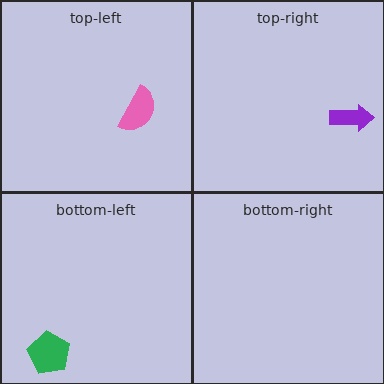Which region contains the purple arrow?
The top-right region.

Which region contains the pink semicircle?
The top-left region.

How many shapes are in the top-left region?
1.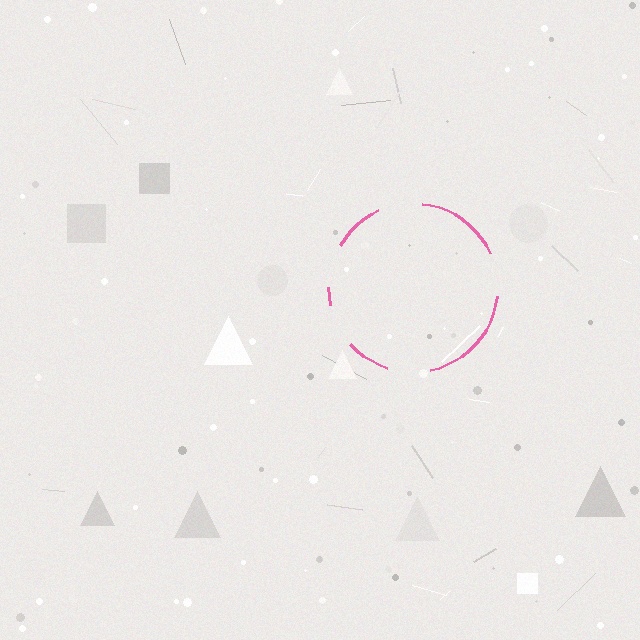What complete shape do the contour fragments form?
The contour fragments form a circle.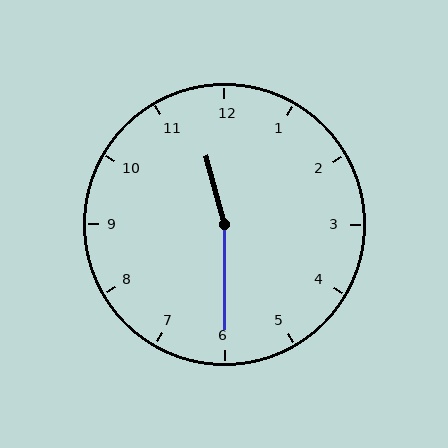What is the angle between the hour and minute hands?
Approximately 165 degrees.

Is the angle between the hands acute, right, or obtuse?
It is obtuse.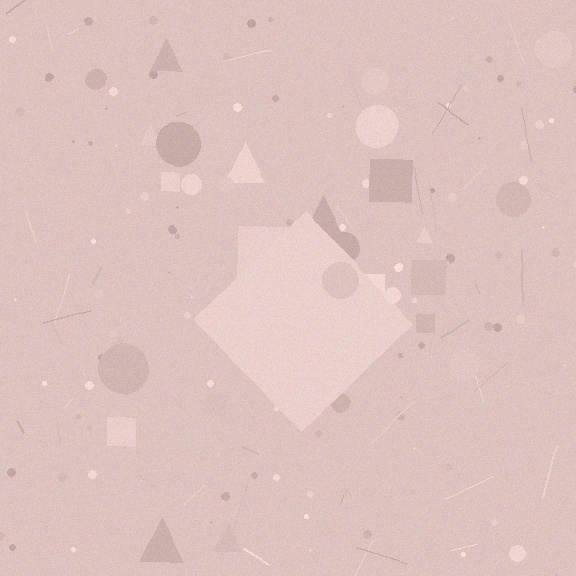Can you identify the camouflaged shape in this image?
The camouflaged shape is a diamond.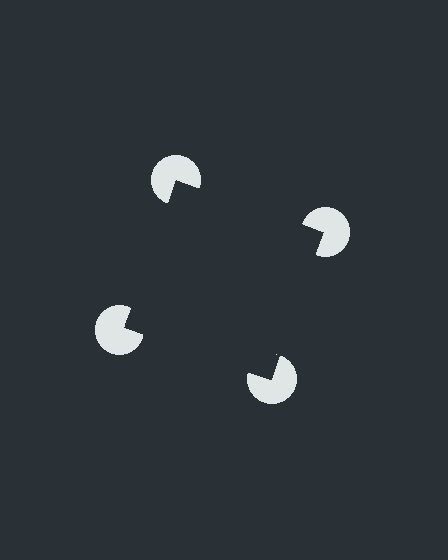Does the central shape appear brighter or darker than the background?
It typically appears slightly darker than the background, even though no actual brightness change is drawn.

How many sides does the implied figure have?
4 sides.